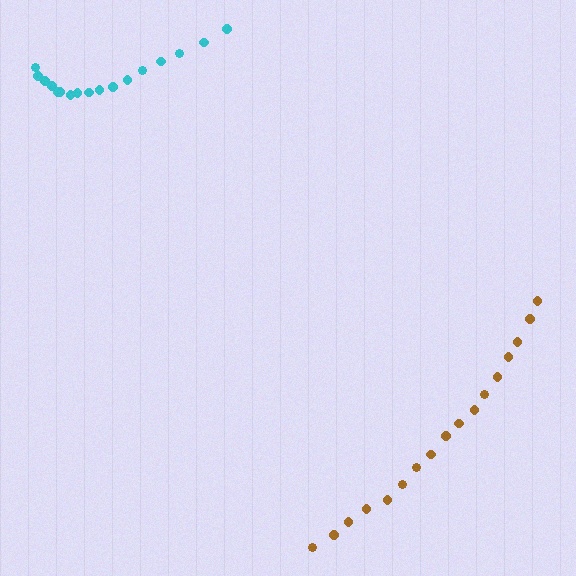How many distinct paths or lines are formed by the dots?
There are 2 distinct paths.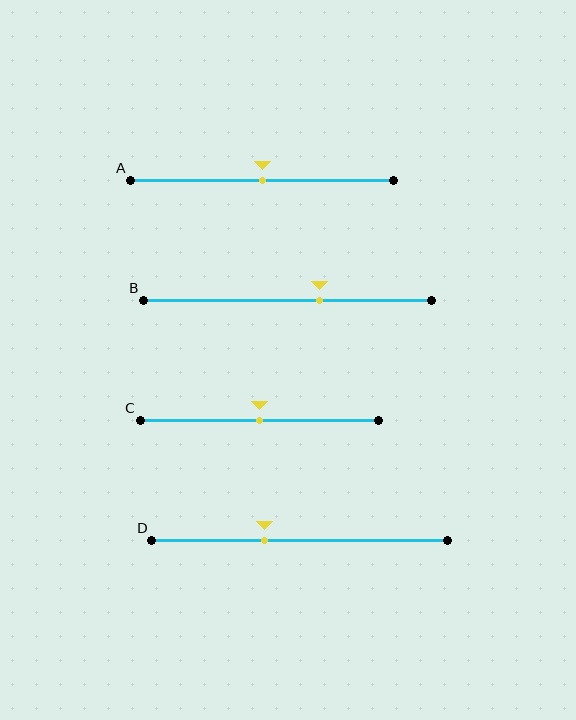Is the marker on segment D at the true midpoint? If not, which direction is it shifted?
No, the marker on segment D is shifted to the left by about 12% of the segment length.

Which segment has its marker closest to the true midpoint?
Segment A has its marker closest to the true midpoint.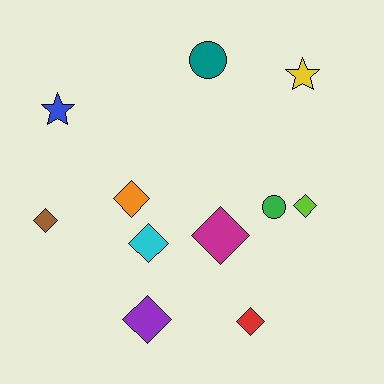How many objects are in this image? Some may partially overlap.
There are 11 objects.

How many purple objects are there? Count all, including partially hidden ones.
There is 1 purple object.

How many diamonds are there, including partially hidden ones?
There are 7 diamonds.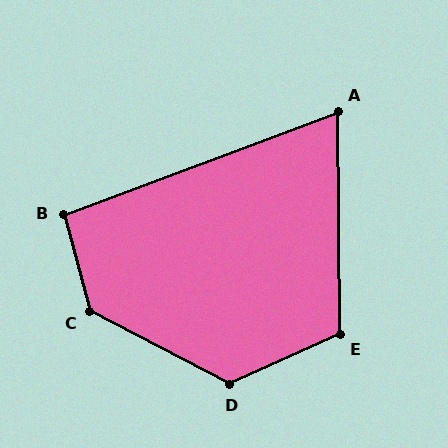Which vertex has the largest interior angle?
C, at approximately 132 degrees.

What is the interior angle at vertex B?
Approximately 96 degrees (obtuse).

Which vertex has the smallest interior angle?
A, at approximately 70 degrees.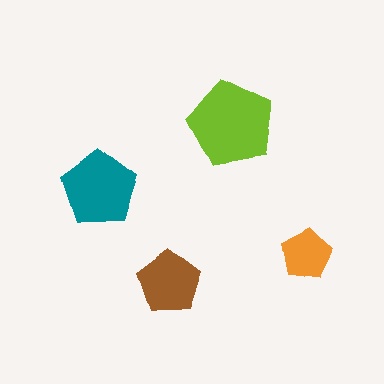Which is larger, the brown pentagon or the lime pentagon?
The lime one.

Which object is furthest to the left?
The teal pentagon is leftmost.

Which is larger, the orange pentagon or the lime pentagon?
The lime one.